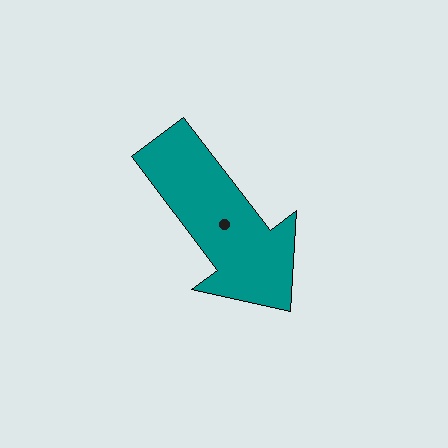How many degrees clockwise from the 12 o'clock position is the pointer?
Approximately 143 degrees.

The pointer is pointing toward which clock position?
Roughly 5 o'clock.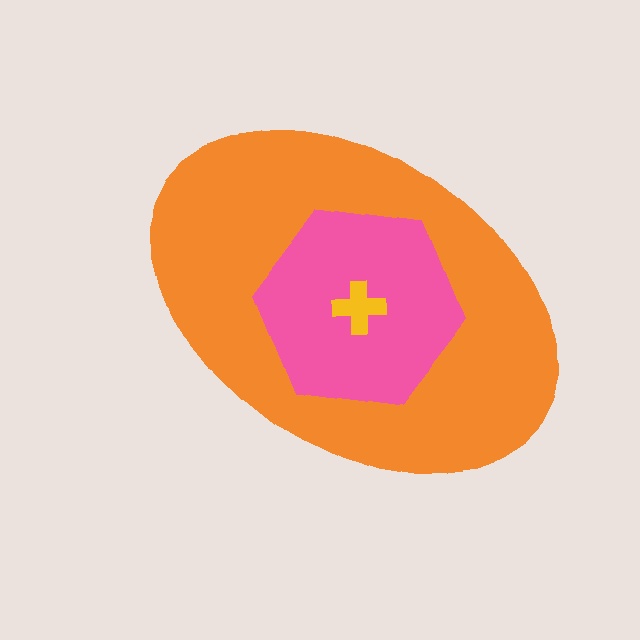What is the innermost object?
The yellow cross.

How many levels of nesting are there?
3.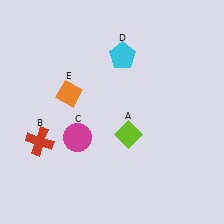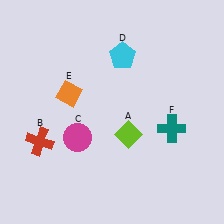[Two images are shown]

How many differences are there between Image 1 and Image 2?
There is 1 difference between the two images.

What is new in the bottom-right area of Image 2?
A teal cross (F) was added in the bottom-right area of Image 2.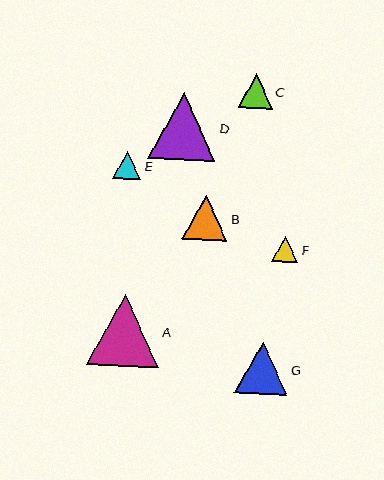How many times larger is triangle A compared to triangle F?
Triangle A is approximately 2.7 times the size of triangle F.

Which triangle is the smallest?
Triangle F is the smallest with a size of approximately 26 pixels.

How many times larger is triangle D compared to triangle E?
Triangle D is approximately 2.4 times the size of triangle E.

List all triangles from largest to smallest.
From largest to smallest: A, D, G, B, C, E, F.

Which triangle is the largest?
Triangle A is the largest with a size of approximately 71 pixels.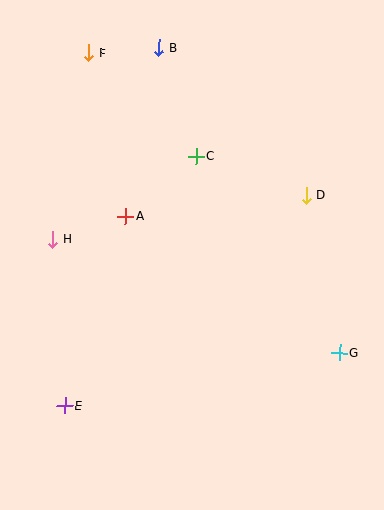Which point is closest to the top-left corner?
Point F is closest to the top-left corner.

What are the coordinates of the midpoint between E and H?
The midpoint between E and H is at (59, 322).